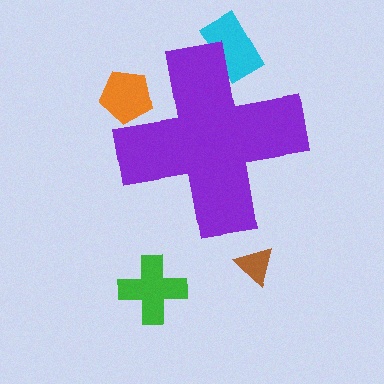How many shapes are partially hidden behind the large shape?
2 shapes are partially hidden.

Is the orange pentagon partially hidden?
Yes, the orange pentagon is partially hidden behind the purple cross.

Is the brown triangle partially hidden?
No, the brown triangle is fully visible.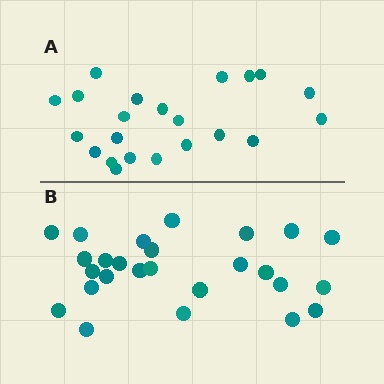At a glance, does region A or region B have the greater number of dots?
Region B (the bottom region) has more dots.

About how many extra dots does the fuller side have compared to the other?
Region B has about 4 more dots than region A.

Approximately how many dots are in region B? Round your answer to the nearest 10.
About 30 dots. (The exact count is 26, which rounds to 30.)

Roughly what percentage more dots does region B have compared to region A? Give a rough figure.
About 20% more.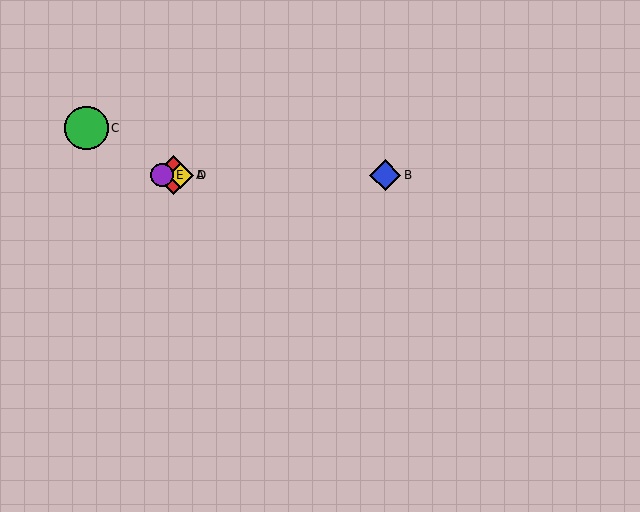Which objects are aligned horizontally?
Objects A, B, D, E are aligned horizontally.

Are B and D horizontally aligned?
Yes, both are at y≈175.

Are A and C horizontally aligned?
No, A is at y≈175 and C is at y≈128.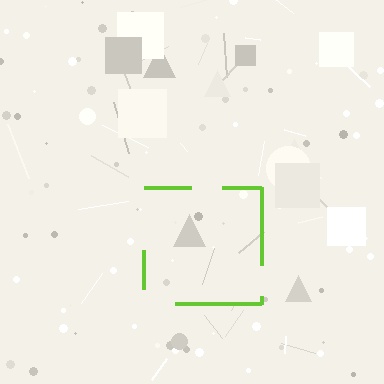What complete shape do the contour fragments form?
The contour fragments form a square.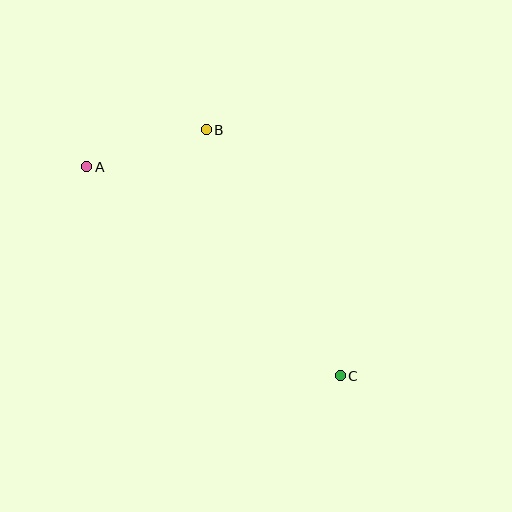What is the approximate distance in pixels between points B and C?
The distance between B and C is approximately 280 pixels.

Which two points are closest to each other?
Points A and B are closest to each other.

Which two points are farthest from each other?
Points A and C are farthest from each other.